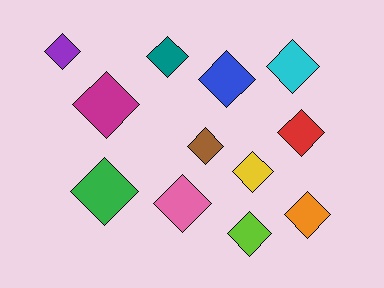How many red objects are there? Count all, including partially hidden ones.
There is 1 red object.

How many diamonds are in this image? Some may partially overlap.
There are 12 diamonds.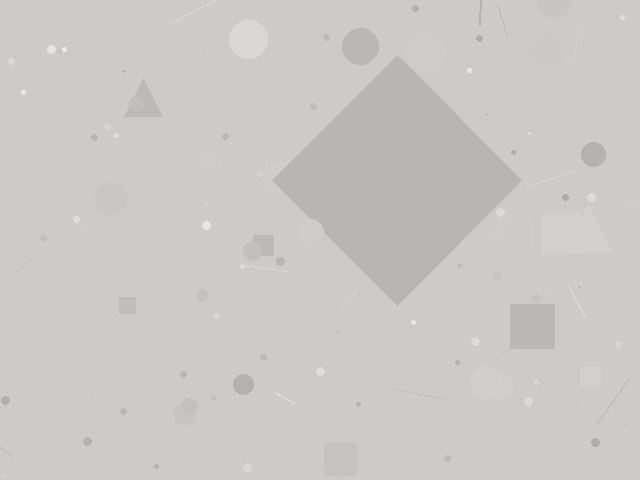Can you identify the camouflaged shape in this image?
The camouflaged shape is a diamond.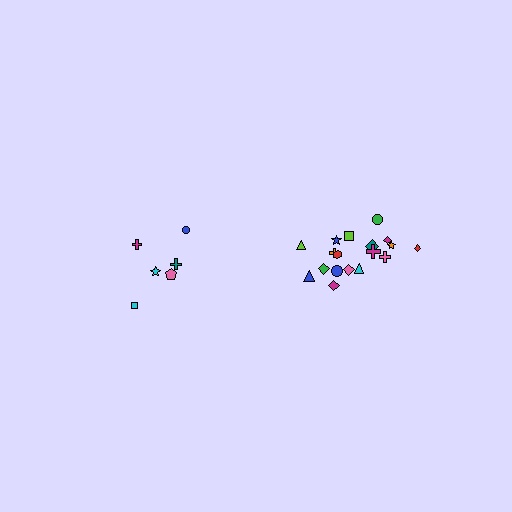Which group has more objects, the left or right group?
The right group.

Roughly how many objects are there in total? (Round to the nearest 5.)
Roughly 25 objects in total.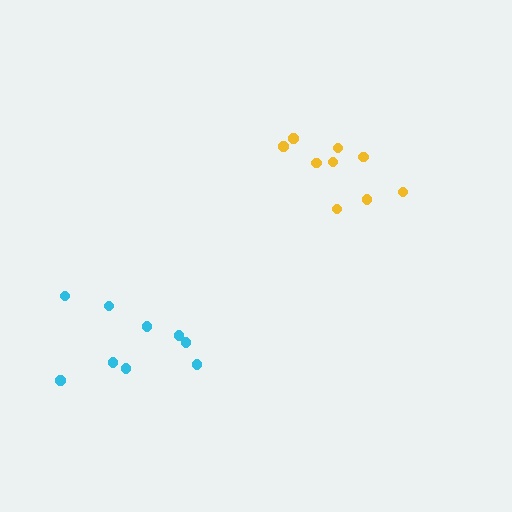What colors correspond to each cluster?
The clusters are colored: yellow, cyan.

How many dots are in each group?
Group 1: 9 dots, Group 2: 9 dots (18 total).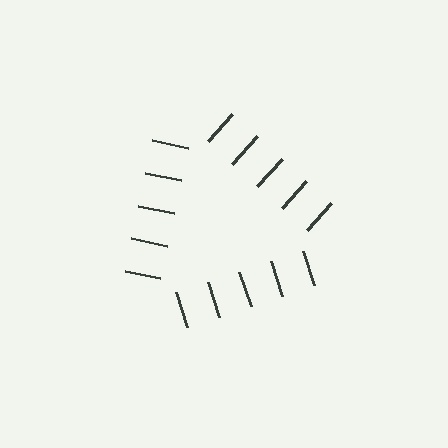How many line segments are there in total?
15 — 5 along each of the 3 edges.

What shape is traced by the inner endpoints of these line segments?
An illusory triangle — the line segments terminate on its edges but no continuous stroke is drawn.